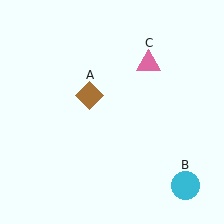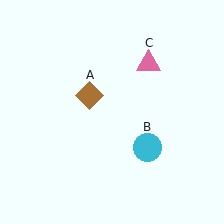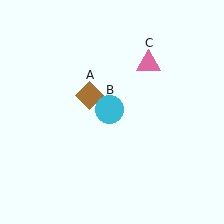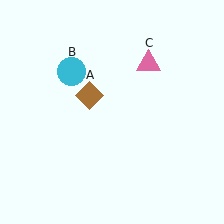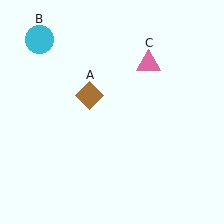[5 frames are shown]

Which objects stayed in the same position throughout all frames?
Brown diamond (object A) and pink triangle (object C) remained stationary.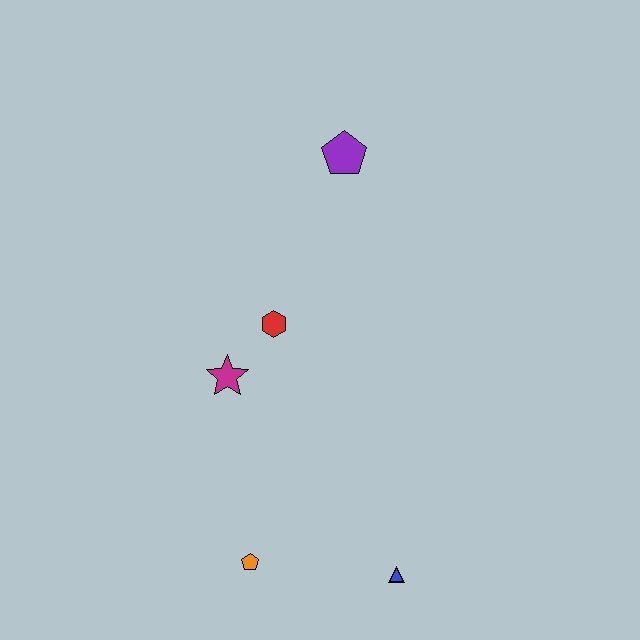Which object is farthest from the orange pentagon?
The purple pentagon is farthest from the orange pentagon.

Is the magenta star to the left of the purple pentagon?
Yes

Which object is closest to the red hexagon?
The magenta star is closest to the red hexagon.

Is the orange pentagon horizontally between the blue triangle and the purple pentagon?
No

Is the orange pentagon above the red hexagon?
No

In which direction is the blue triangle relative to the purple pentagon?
The blue triangle is below the purple pentagon.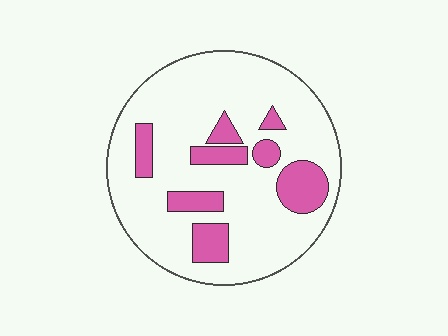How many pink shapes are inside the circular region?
8.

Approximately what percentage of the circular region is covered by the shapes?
Approximately 20%.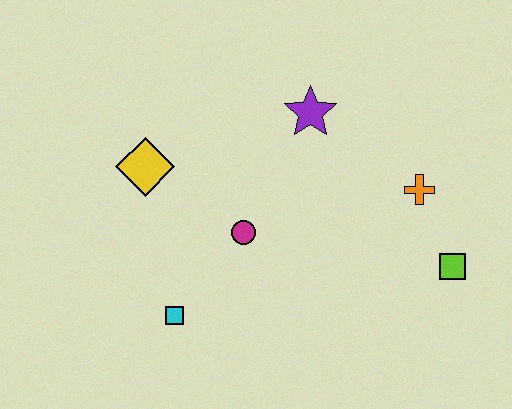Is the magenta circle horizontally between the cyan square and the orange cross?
Yes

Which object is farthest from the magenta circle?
The lime square is farthest from the magenta circle.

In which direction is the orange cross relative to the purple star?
The orange cross is to the right of the purple star.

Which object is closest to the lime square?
The orange cross is closest to the lime square.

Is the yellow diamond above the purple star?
No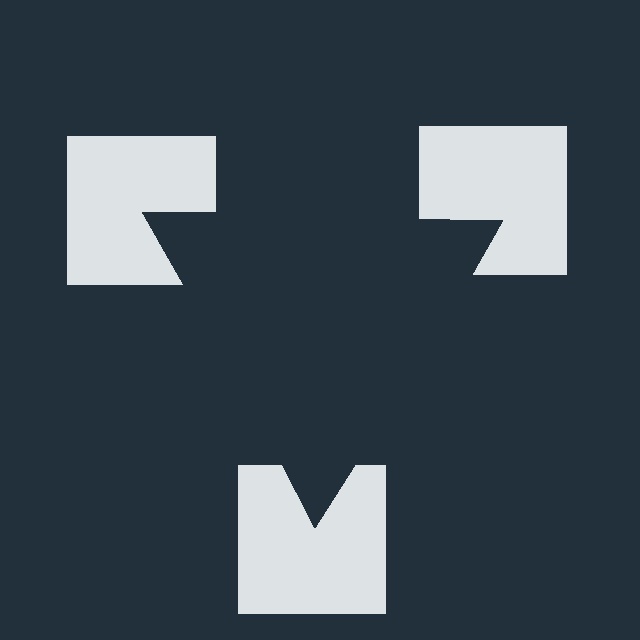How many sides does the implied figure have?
3 sides.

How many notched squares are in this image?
There are 3 — one at each vertex of the illusory triangle.